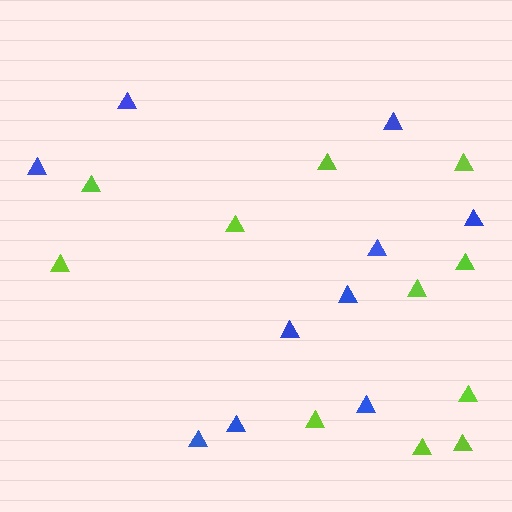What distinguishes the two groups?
There are 2 groups: one group of blue triangles (10) and one group of lime triangles (11).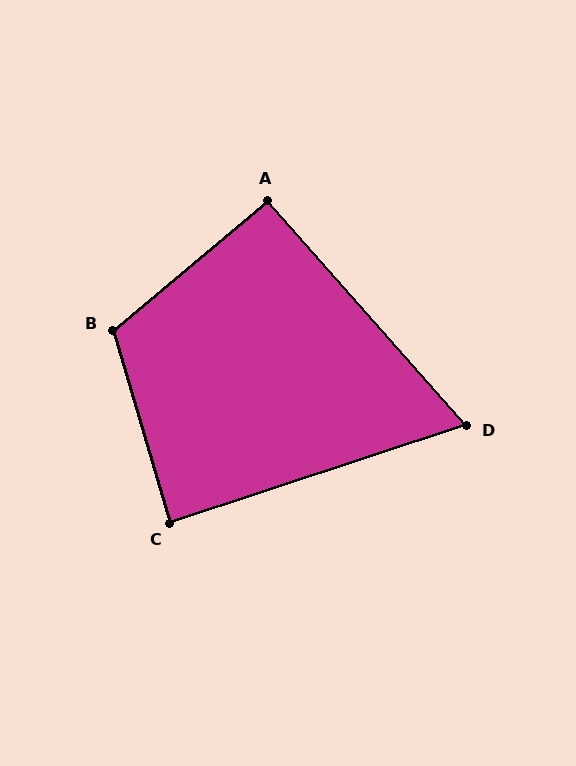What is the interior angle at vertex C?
Approximately 88 degrees (approximately right).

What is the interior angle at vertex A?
Approximately 92 degrees (approximately right).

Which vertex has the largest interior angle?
B, at approximately 113 degrees.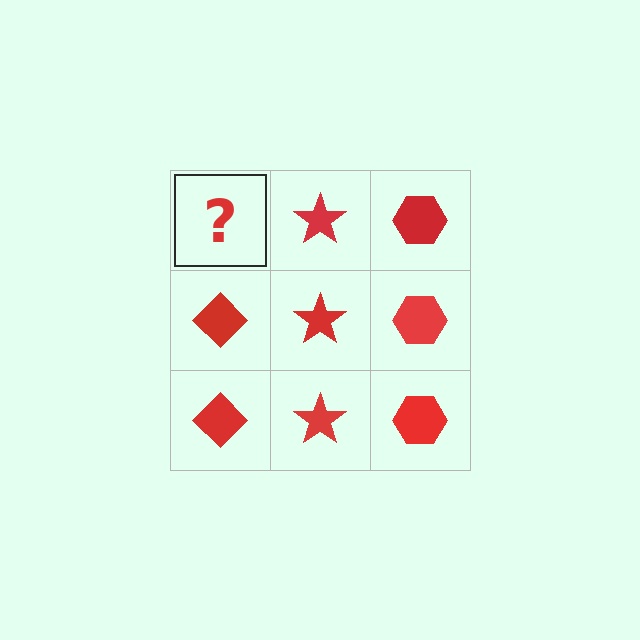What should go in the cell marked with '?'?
The missing cell should contain a red diamond.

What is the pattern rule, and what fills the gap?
The rule is that each column has a consistent shape. The gap should be filled with a red diamond.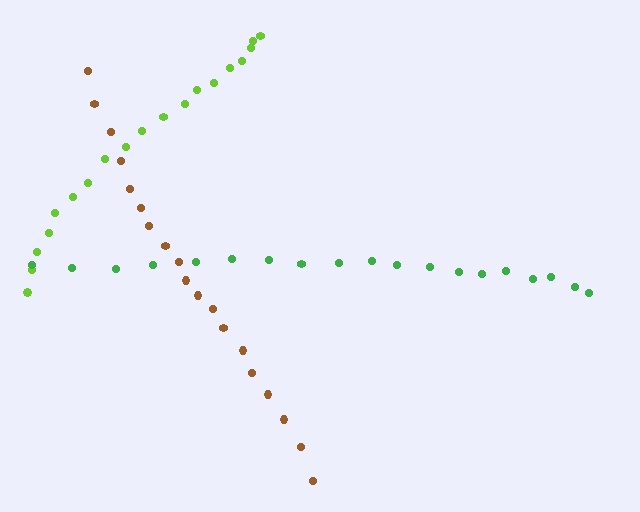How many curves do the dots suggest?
There are 3 distinct paths.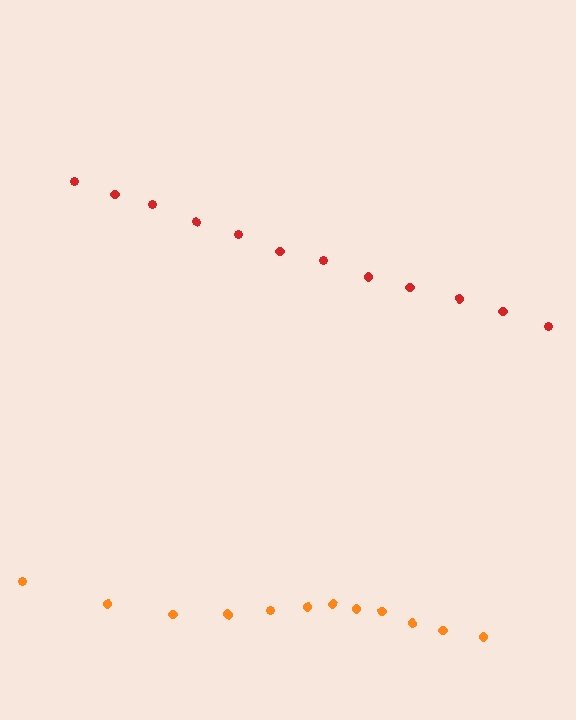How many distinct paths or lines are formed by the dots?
There are 2 distinct paths.